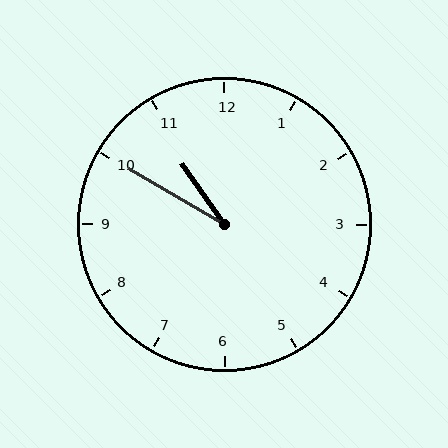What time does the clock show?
10:50.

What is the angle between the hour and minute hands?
Approximately 25 degrees.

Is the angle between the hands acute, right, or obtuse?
It is acute.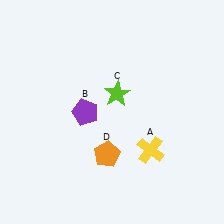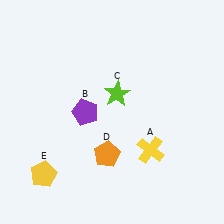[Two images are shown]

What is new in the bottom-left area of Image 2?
A yellow pentagon (E) was added in the bottom-left area of Image 2.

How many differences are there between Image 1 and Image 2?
There is 1 difference between the two images.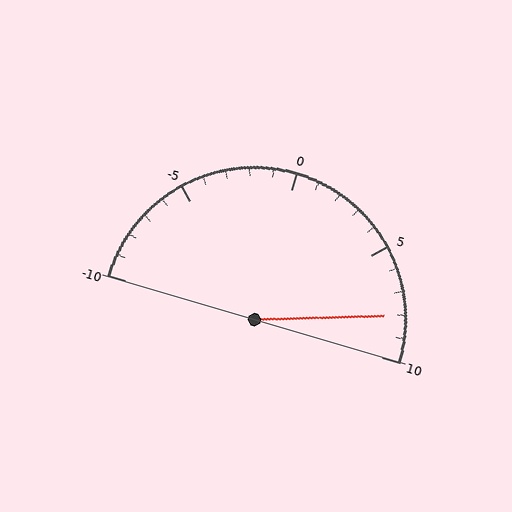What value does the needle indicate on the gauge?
The needle indicates approximately 8.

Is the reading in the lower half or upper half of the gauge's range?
The reading is in the upper half of the range (-10 to 10).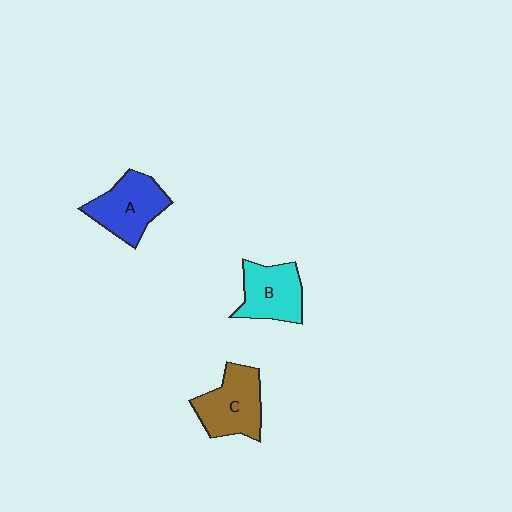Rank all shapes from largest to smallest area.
From largest to smallest: C (brown), A (blue), B (cyan).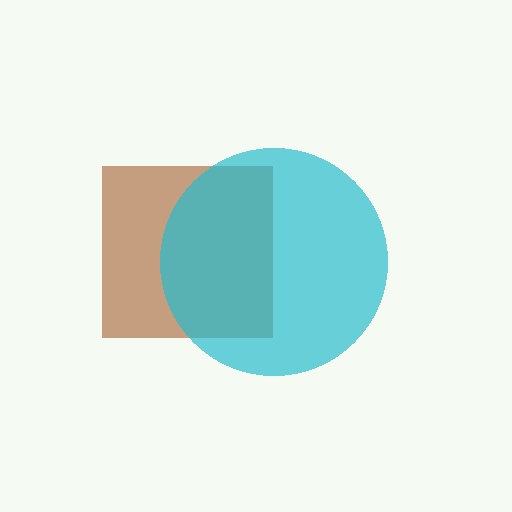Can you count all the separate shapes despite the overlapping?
Yes, there are 2 separate shapes.